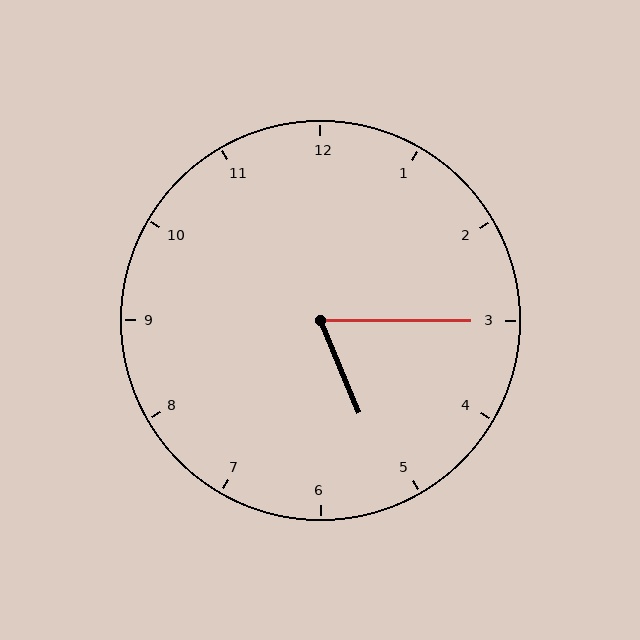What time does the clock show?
5:15.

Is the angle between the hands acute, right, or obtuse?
It is acute.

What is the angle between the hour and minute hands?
Approximately 68 degrees.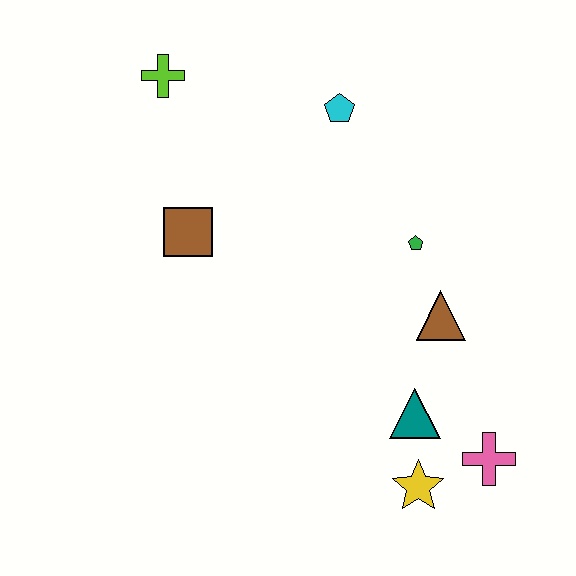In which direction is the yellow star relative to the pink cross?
The yellow star is to the left of the pink cross.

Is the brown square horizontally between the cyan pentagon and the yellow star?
No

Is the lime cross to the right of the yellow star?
No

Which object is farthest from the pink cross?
The lime cross is farthest from the pink cross.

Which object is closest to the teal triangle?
The yellow star is closest to the teal triangle.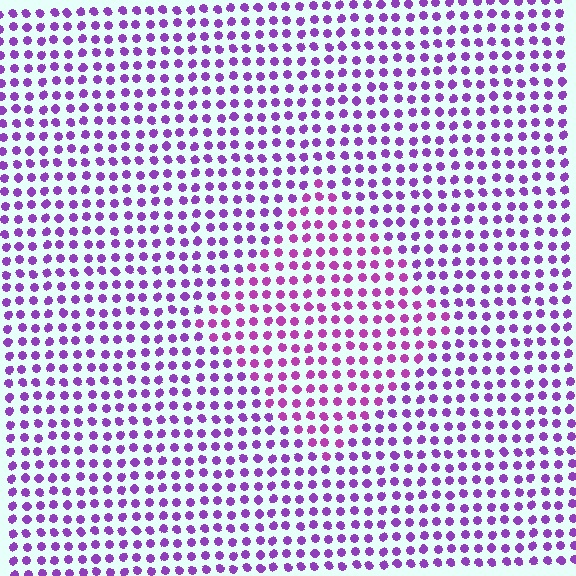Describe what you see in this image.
The image is filled with small purple elements in a uniform arrangement. A diamond-shaped region is visible where the elements are tinted to a slightly different hue, forming a subtle color boundary.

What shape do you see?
I see a diamond.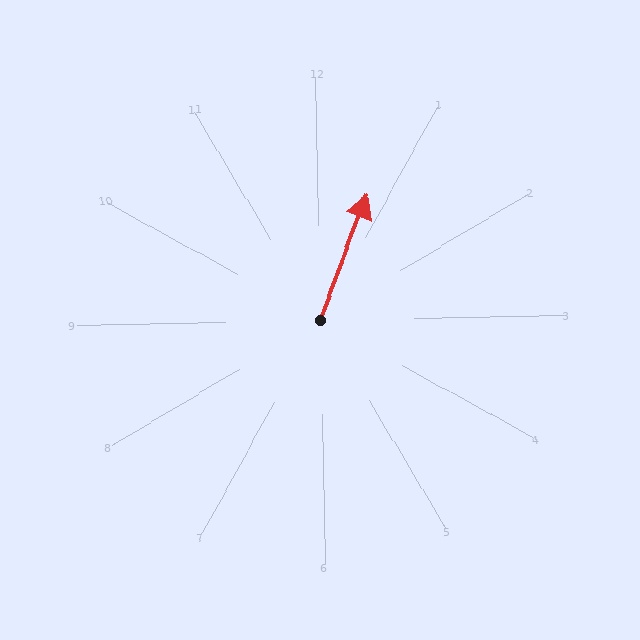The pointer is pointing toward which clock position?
Roughly 1 o'clock.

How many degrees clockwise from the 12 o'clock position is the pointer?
Approximately 22 degrees.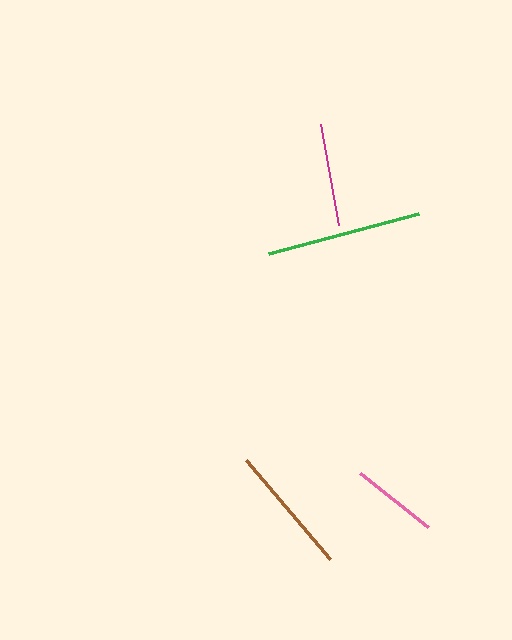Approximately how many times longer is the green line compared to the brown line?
The green line is approximately 1.2 times the length of the brown line.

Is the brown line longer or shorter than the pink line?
The brown line is longer than the pink line.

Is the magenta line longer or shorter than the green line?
The green line is longer than the magenta line.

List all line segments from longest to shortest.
From longest to shortest: green, brown, magenta, pink.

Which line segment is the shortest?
The pink line is the shortest at approximately 86 pixels.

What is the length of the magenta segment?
The magenta segment is approximately 103 pixels long.